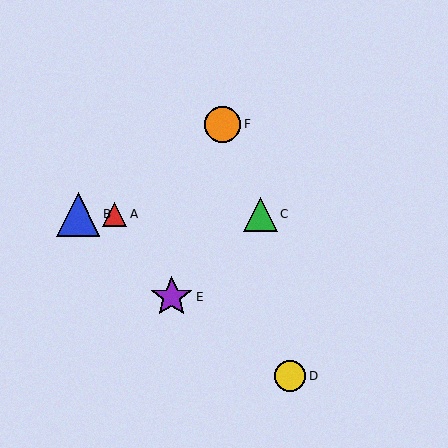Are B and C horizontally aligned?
Yes, both are at y≈214.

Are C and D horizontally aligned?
No, C is at y≈214 and D is at y≈376.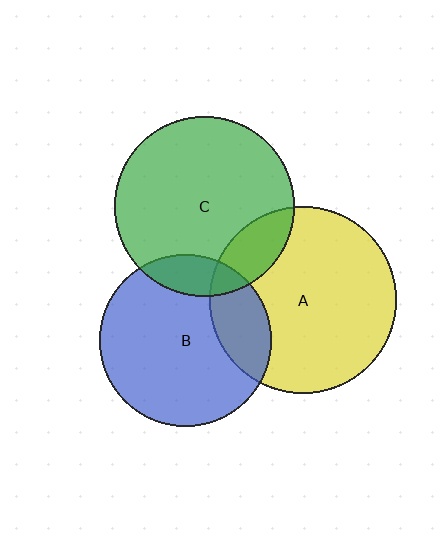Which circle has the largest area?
Circle A (yellow).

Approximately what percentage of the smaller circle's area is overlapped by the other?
Approximately 20%.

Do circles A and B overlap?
Yes.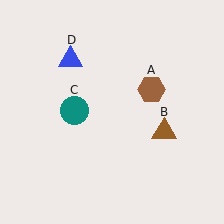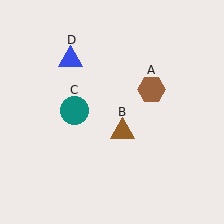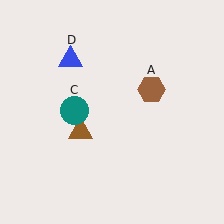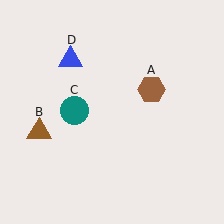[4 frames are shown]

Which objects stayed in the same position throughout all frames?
Brown hexagon (object A) and teal circle (object C) and blue triangle (object D) remained stationary.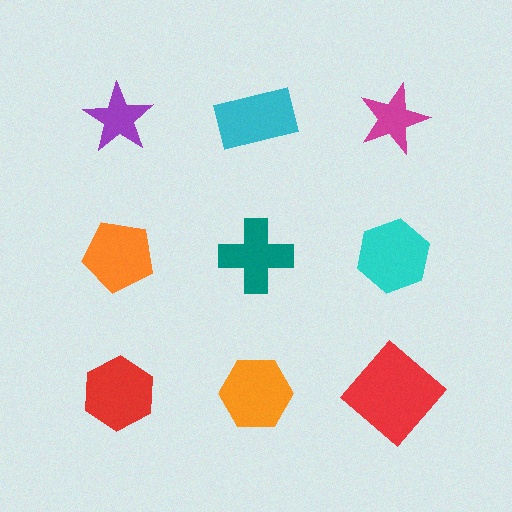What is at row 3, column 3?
A red diamond.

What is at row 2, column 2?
A teal cross.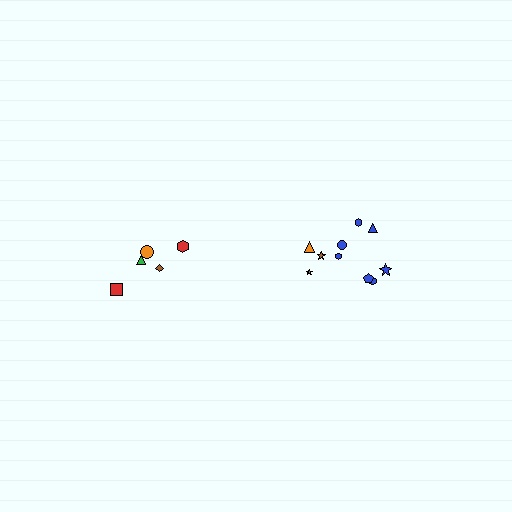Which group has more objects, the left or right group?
The right group.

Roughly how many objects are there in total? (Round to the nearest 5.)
Roughly 15 objects in total.